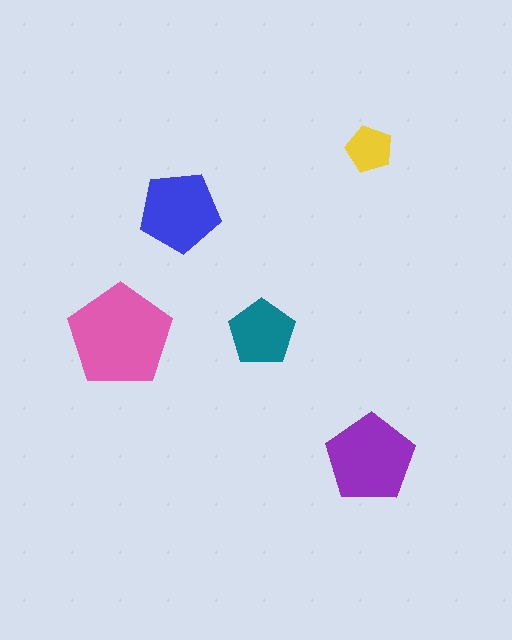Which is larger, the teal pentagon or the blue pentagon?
The blue one.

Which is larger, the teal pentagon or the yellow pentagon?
The teal one.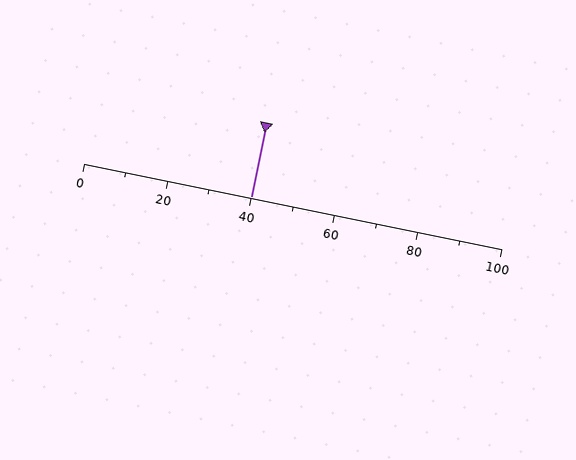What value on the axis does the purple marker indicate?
The marker indicates approximately 40.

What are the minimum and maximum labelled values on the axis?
The axis runs from 0 to 100.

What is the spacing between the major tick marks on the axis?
The major ticks are spaced 20 apart.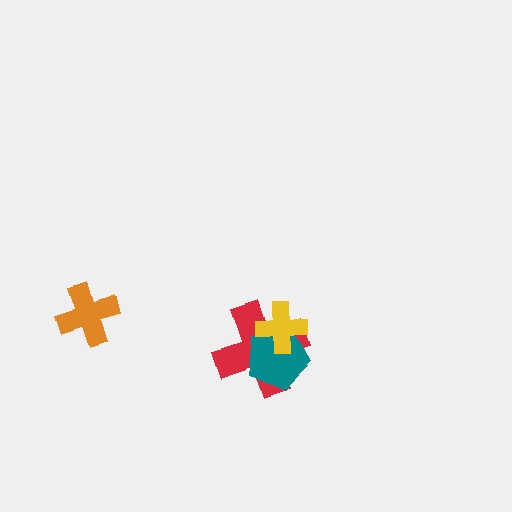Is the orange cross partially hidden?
No, no other shape covers it.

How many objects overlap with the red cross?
2 objects overlap with the red cross.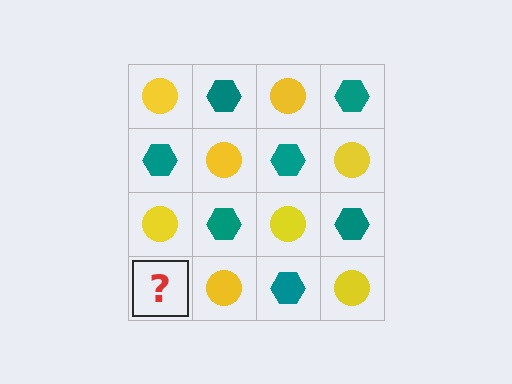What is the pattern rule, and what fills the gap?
The rule is that it alternates yellow circle and teal hexagon in a checkerboard pattern. The gap should be filled with a teal hexagon.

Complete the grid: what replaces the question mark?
The question mark should be replaced with a teal hexagon.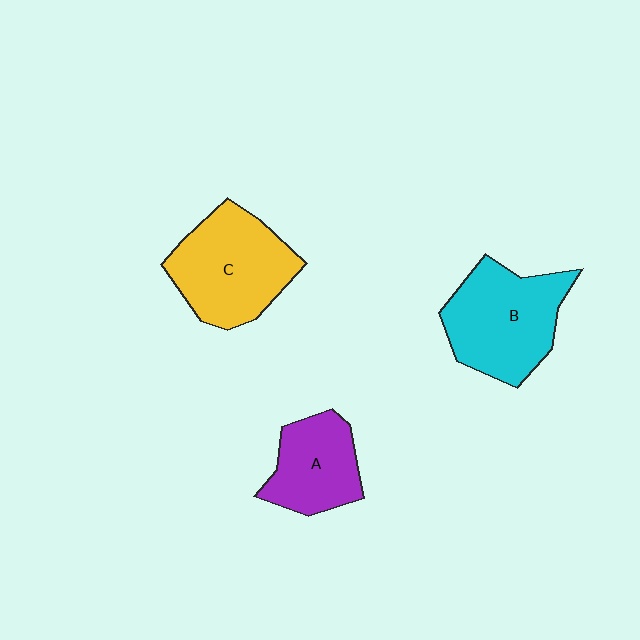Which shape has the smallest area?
Shape A (purple).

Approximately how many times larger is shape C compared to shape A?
Approximately 1.5 times.